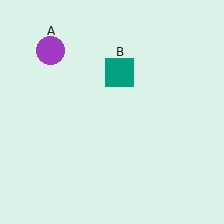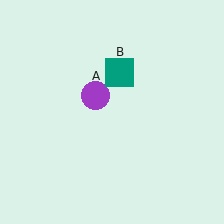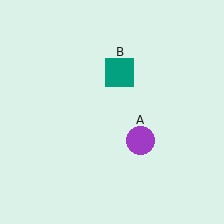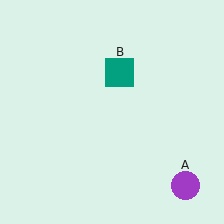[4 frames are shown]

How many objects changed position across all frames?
1 object changed position: purple circle (object A).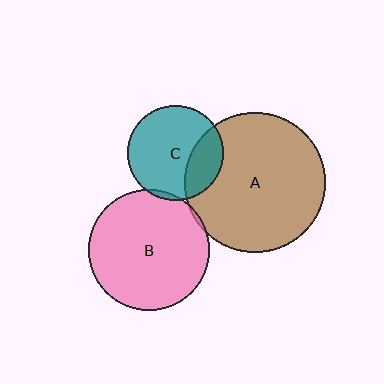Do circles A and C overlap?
Yes.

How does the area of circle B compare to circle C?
Approximately 1.6 times.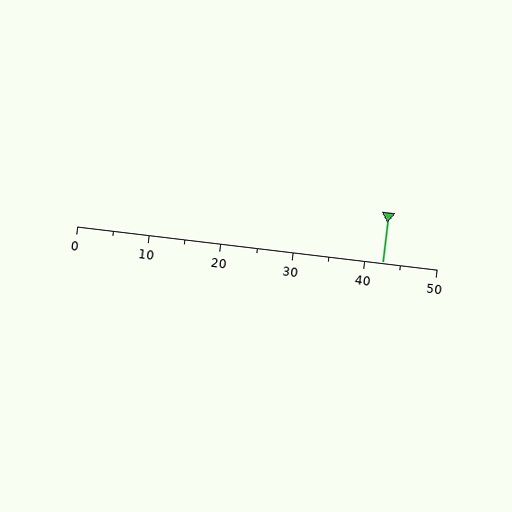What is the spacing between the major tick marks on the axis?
The major ticks are spaced 10 apart.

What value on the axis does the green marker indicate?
The marker indicates approximately 42.5.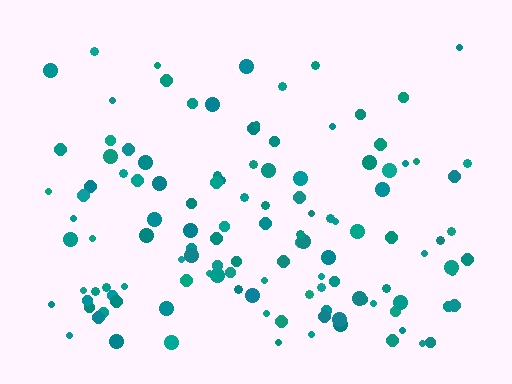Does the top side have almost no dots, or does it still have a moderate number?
Still a moderate number, just noticeably fewer than the bottom.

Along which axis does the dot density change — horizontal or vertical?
Vertical.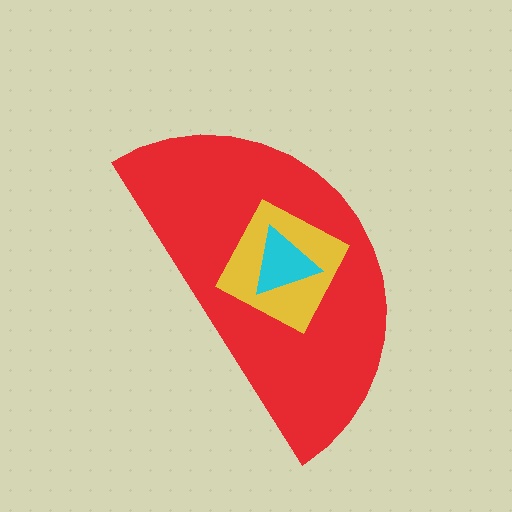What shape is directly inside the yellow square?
The cyan triangle.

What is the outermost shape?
The red semicircle.